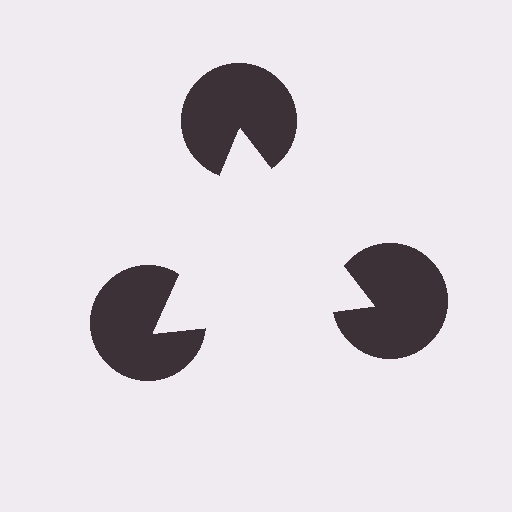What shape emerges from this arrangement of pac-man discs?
An illusory triangle — its edges are inferred from the aligned wedge cuts in the pac-man discs, not physically drawn.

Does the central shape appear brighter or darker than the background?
It typically appears slightly brighter than the background, even though no actual brightness change is drawn.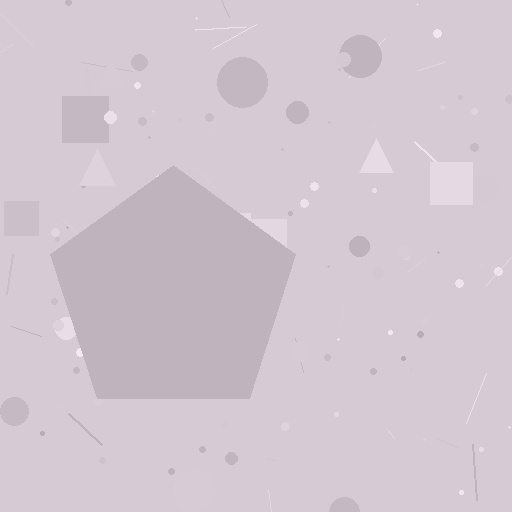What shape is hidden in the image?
A pentagon is hidden in the image.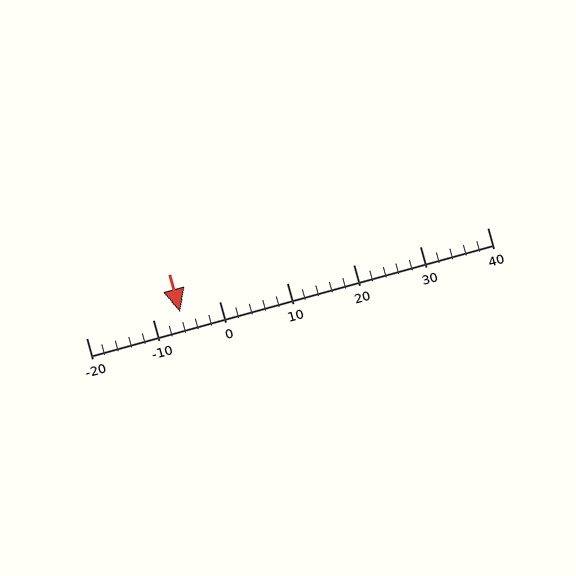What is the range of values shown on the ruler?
The ruler shows values from -20 to 40.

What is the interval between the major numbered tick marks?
The major tick marks are spaced 10 units apart.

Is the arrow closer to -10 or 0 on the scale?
The arrow is closer to -10.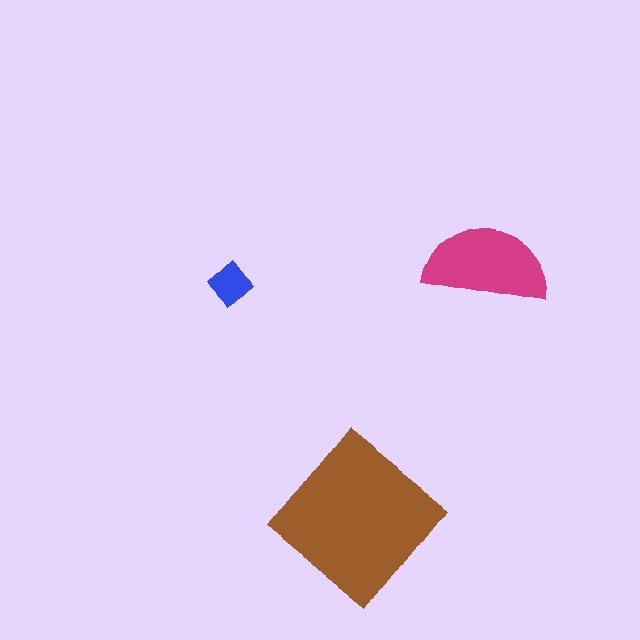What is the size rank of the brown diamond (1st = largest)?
1st.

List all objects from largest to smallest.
The brown diamond, the magenta semicircle, the blue diamond.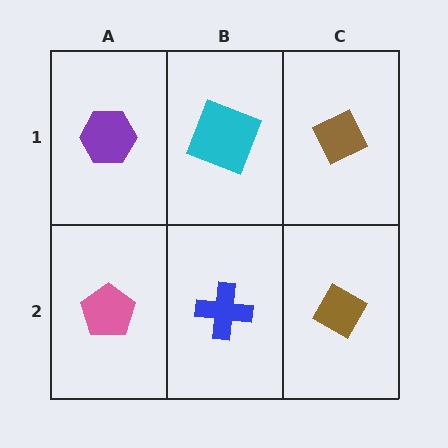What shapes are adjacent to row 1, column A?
A pink pentagon (row 2, column A), a cyan square (row 1, column B).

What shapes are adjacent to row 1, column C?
A brown diamond (row 2, column C), a cyan square (row 1, column B).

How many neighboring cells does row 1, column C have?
2.